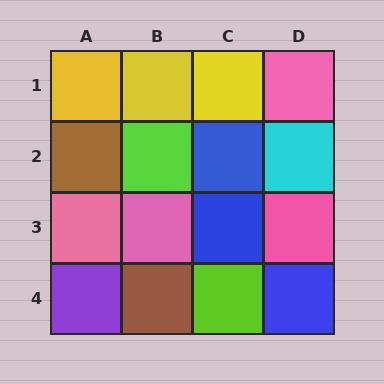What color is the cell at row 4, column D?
Blue.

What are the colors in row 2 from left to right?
Brown, lime, blue, cyan.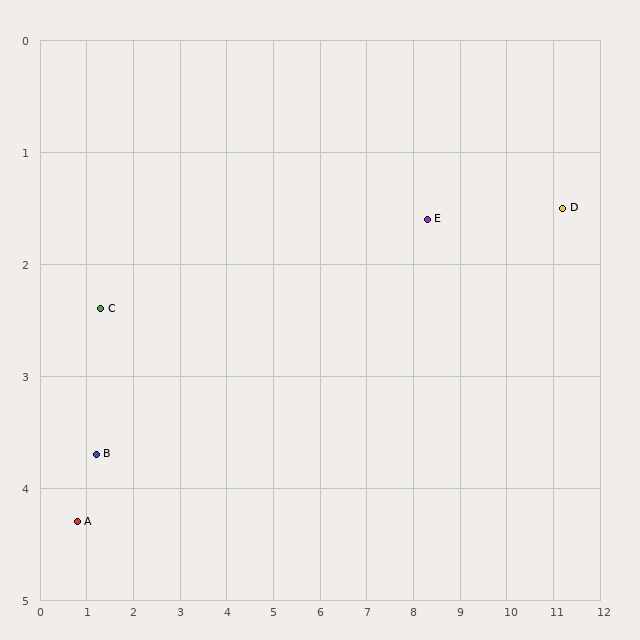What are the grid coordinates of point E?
Point E is at approximately (8.3, 1.6).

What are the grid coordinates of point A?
Point A is at approximately (0.8, 4.3).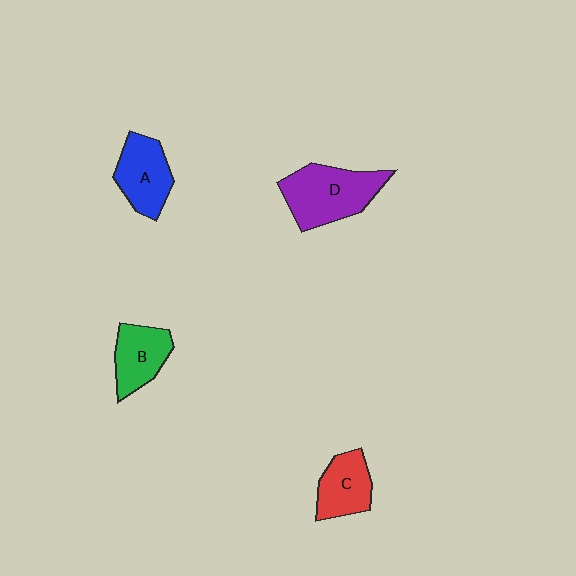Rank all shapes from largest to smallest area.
From largest to smallest: D (purple), A (blue), B (green), C (red).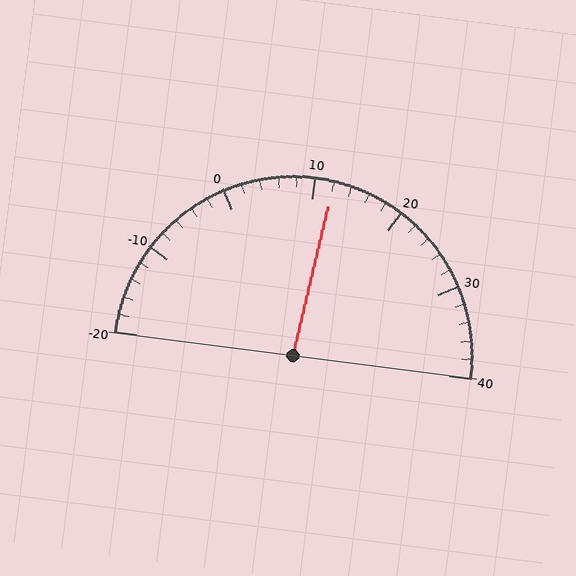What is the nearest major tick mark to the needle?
The nearest major tick mark is 10.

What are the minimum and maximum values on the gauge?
The gauge ranges from -20 to 40.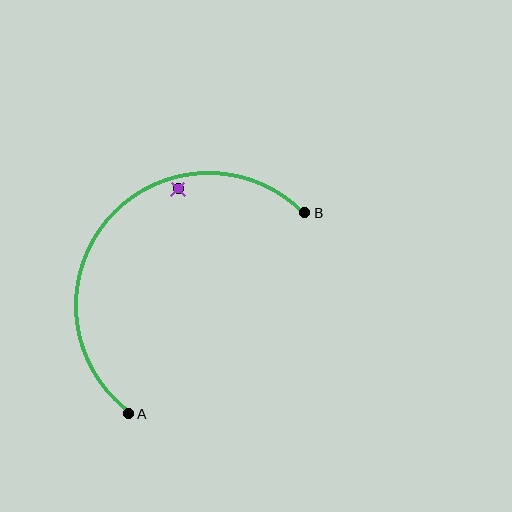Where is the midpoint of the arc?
The arc midpoint is the point on the curve farthest from the straight line joining A and B. It sits above and to the left of that line.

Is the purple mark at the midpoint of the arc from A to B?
No — the purple mark does not lie on the arc at all. It sits slightly inside the curve.